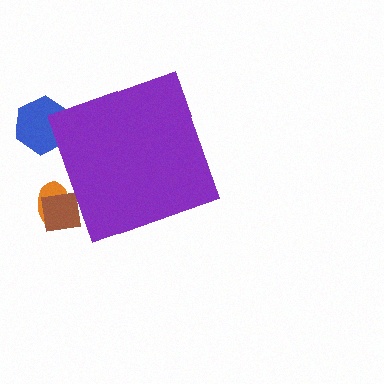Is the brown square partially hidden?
Yes, the brown square is partially hidden behind the purple diamond.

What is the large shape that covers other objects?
A purple diamond.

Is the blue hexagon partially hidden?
Yes, the blue hexagon is partially hidden behind the purple diamond.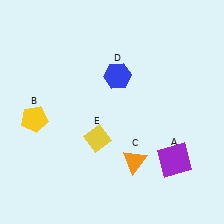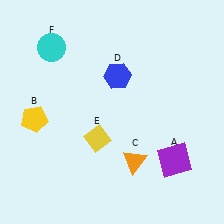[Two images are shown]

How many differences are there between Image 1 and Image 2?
There is 1 difference between the two images.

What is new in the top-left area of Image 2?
A cyan circle (F) was added in the top-left area of Image 2.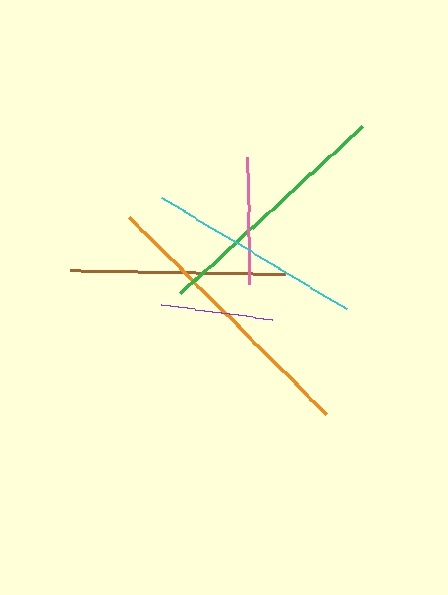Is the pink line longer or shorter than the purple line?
The pink line is longer than the purple line.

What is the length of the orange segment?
The orange segment is approximately 278 pixels long.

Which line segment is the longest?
The orange line is the longest at approximately 278 pixels.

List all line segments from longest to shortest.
From longest to shortest: orange, green, cyan, brown, pink, purple.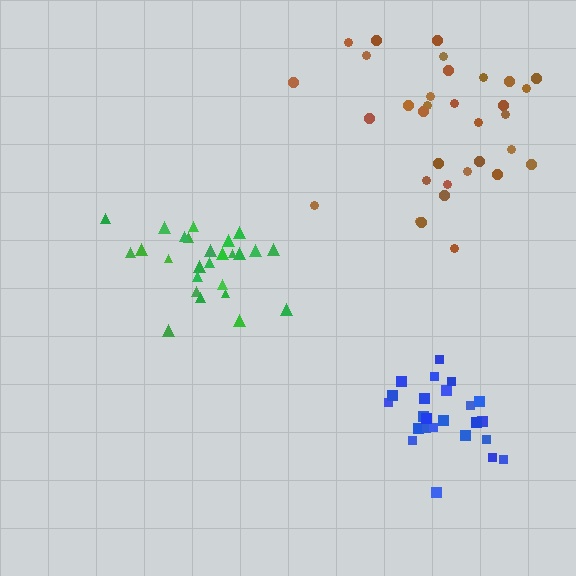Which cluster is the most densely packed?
Blue.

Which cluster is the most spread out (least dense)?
Brown.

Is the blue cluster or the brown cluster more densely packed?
Blue.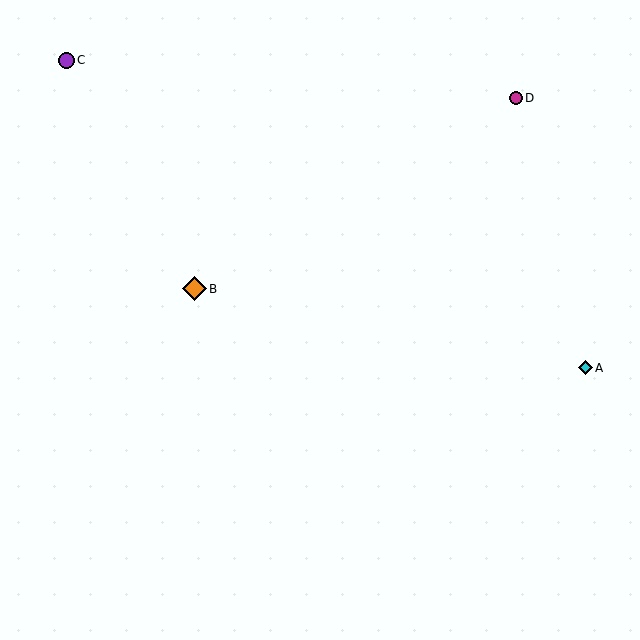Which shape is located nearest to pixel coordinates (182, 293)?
The orange diamond (labeled B) at (194, 289) is nearest to that location.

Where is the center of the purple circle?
The center of the purple circle is at (66, 60).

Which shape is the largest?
The orange diamond (labeled B) is the largest.